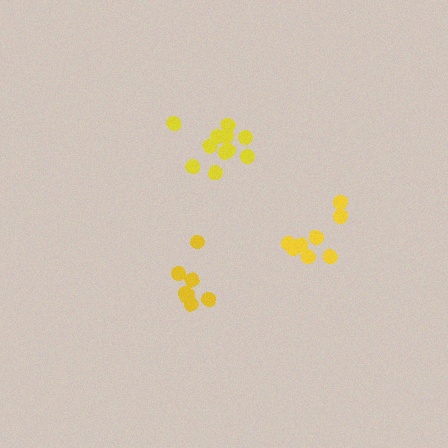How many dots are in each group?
Group 1: 8 dots, Group 2: 11 dots, Group 3: 8 dots (27 total).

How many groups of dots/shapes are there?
There are 3 groups.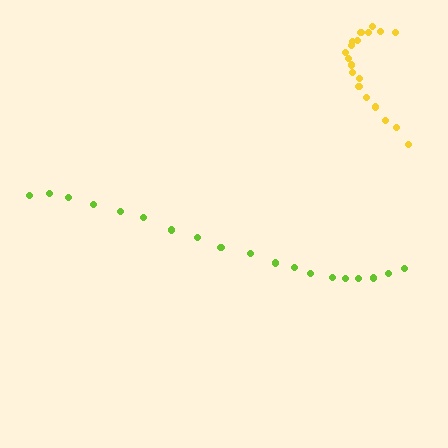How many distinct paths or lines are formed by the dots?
There are 2 distinct paths.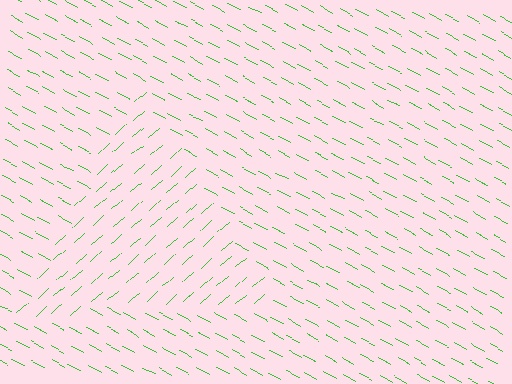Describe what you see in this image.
The image is filled with small green line segments. A triangle region in the image has lines oriented differently from the surrounding lines, creating a visible texture boundary.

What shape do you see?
I see a triangle.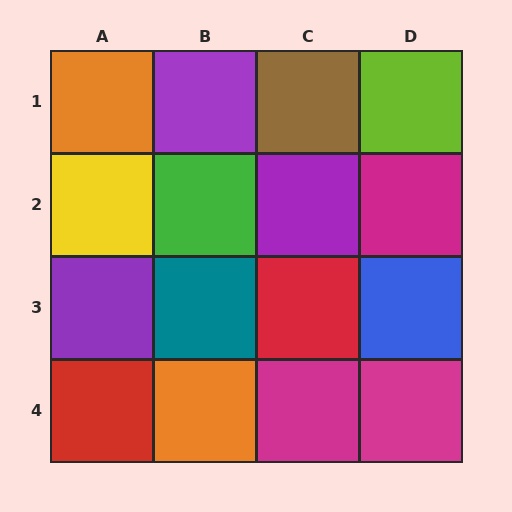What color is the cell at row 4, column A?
Red.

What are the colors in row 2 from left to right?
Yellow, green, purple, magenta.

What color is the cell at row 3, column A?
Purple.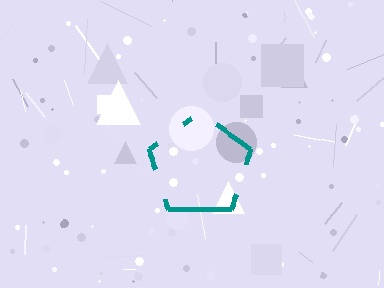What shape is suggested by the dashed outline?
The dashed outline suggests a pentagon.